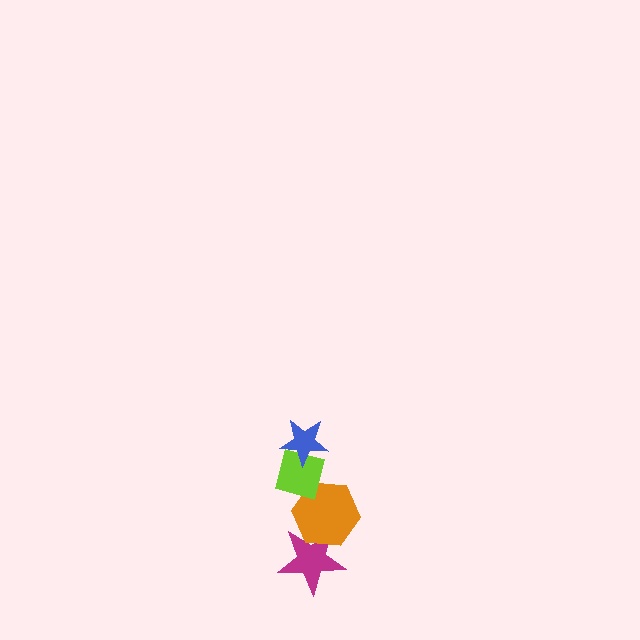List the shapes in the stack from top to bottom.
From top to bottom: the blue star, the lime square, the orange hexagon, the magenta star.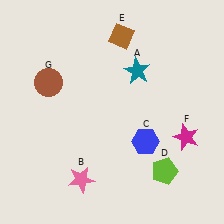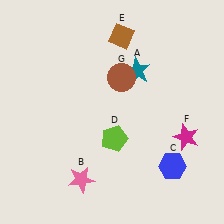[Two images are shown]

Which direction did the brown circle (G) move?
The brown circle (G) moved right.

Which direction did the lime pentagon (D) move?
The lime pentagon (D) moved left.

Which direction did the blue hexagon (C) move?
The blue hexagon (C) moved right.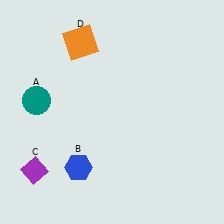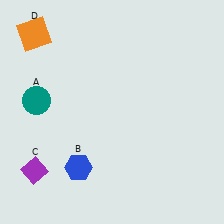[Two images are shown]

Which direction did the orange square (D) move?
The orange square (D) moved left.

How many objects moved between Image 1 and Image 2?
1 object moved between the two images.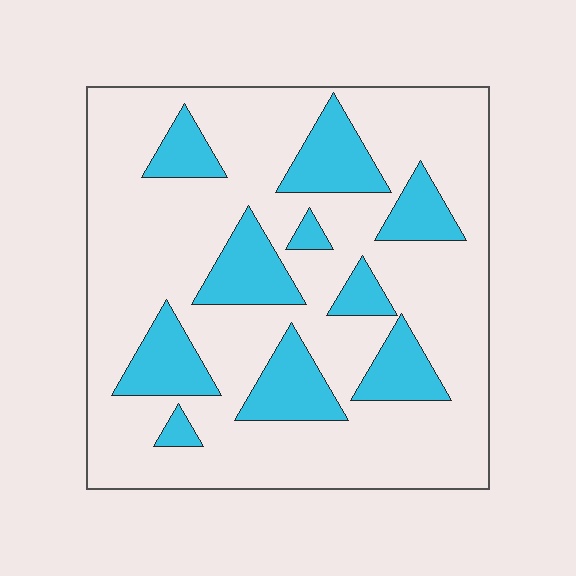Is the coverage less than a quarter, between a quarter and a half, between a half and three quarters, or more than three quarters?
Less than a quarter.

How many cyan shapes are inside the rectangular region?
10.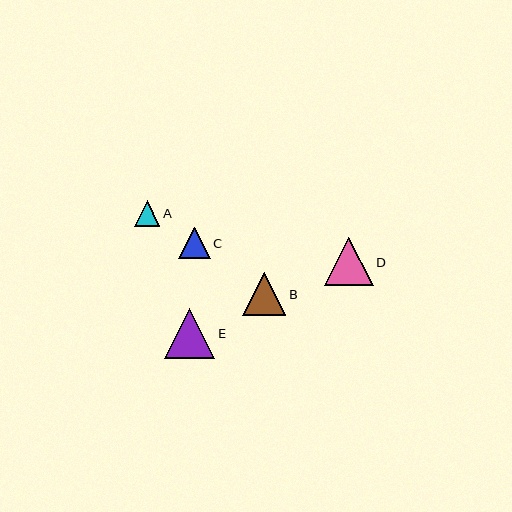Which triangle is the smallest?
Triangle A is the smallest with a size of approximately 26 pixels.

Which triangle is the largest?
Triangle E is the largest with a size of approximately 50 pixels.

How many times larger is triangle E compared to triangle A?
Triangle E is approximately 2.0 times the size of triangle A.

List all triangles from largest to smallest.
From largest to smallest: E, D, B, C, A.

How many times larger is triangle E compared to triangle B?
Triangle E is approximately 1.2 times the size of triangle B.